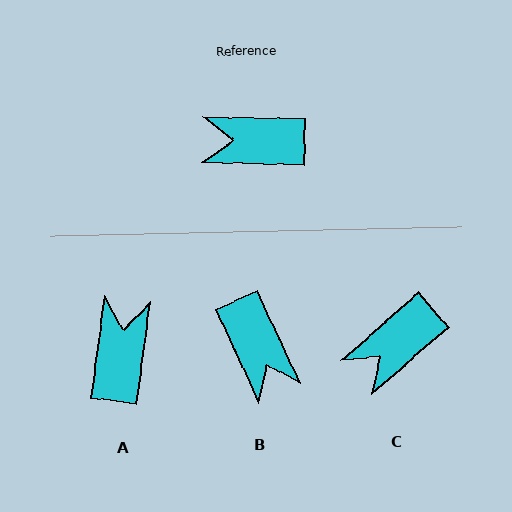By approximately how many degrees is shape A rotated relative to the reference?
Approximately 96 degrees clockwise.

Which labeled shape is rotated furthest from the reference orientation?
B, about 116 degrees away.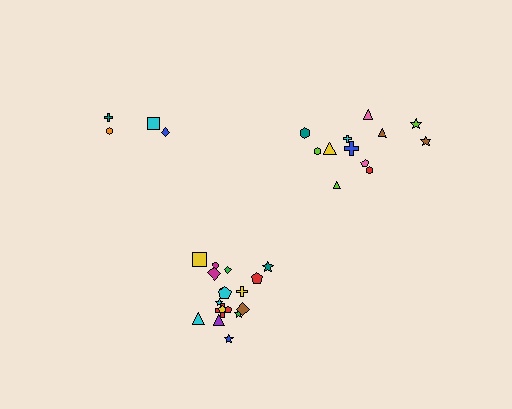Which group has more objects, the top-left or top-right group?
The top-right group.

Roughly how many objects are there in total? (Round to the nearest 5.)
Roughly 35 objects in total.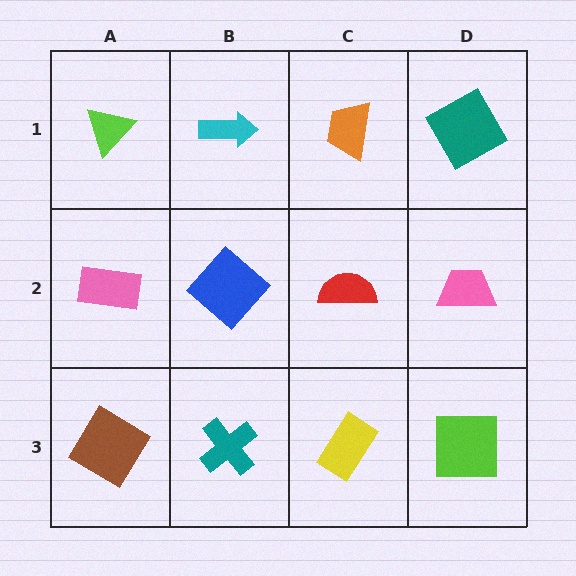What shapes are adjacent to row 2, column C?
An orange trapezoid (row 1, column C), a yellow rectangle (row 3, column C), a blue diamond (row 2, column B), a pink trapezoid (row 2, column D).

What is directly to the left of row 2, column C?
A blue diamond.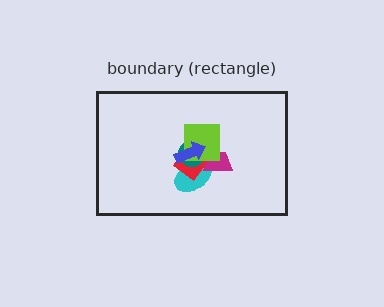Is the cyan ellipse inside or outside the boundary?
Inside.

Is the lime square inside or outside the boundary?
Inside.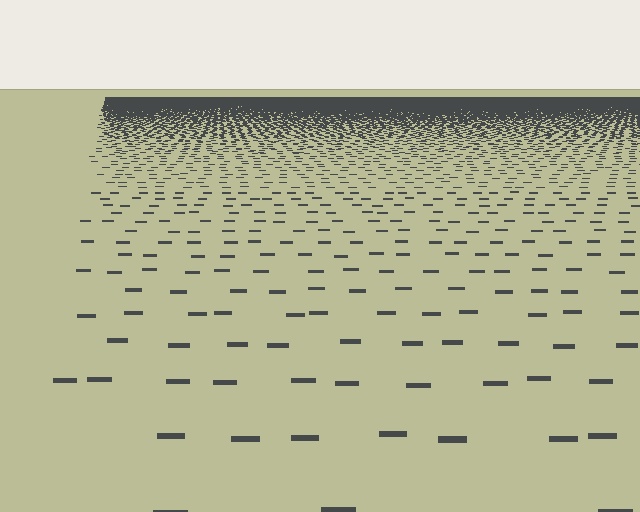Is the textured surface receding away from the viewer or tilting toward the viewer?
The surface is receding away from the viewer. Texture elements get smaller and denser toward the top.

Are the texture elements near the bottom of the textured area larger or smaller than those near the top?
Larger. Near the bottom, elements are closer to the viewer and appear at a bigger on-screen size.